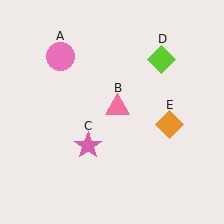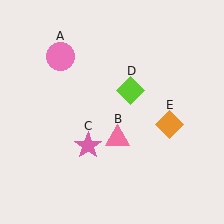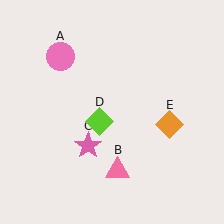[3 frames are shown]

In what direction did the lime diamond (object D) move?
The lime diamond (object D) moved down and to the left.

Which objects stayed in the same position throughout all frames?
Pink circle (object A) and pink star (object C) and orange diamond (object E) remained stationary.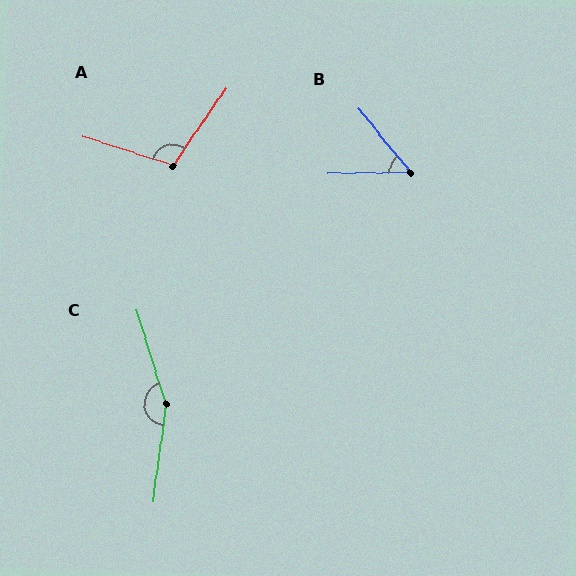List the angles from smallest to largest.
B (53°), A (107°), C (155°).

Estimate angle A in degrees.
Approximately 107 degrees.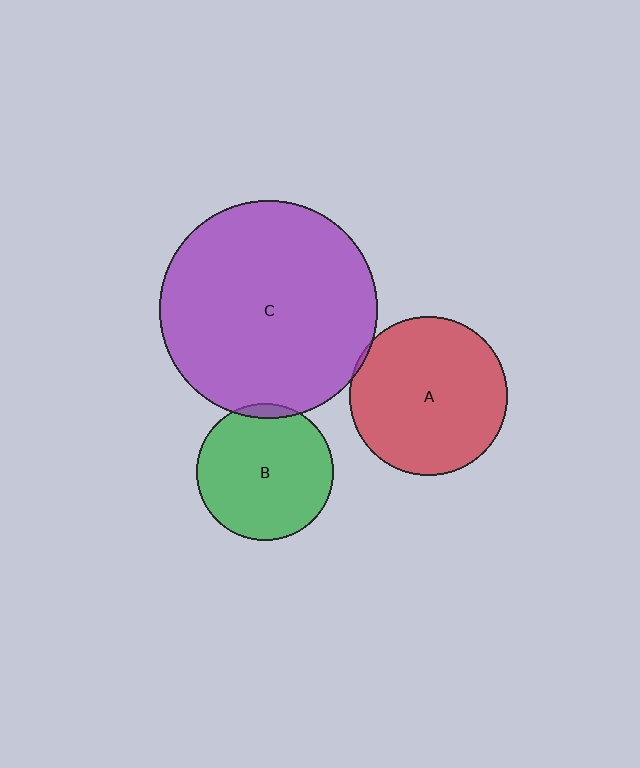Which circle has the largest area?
Circle C (purple).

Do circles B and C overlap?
Yes.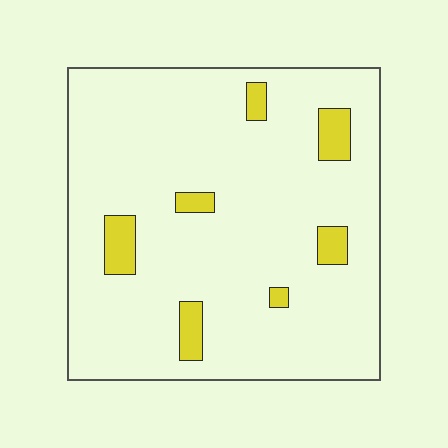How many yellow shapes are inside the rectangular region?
7.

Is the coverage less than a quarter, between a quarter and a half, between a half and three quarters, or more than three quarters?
Less than a quarter.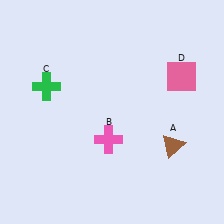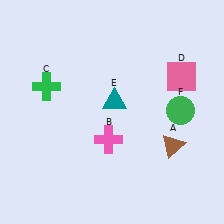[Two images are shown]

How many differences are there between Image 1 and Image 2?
There are 2 differences between the two images.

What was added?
A teal triangle (E), a green circle (F) were added in Image 2.